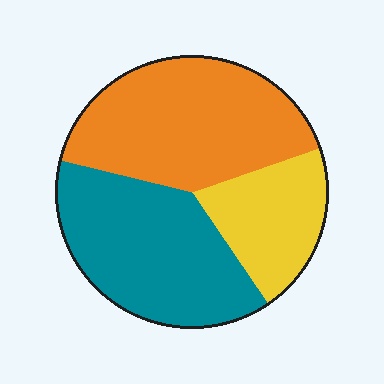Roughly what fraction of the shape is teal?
Teal takes up about three eighths (3/8) of the shape.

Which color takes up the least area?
Yellow, at roughly 20%.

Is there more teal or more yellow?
Teal.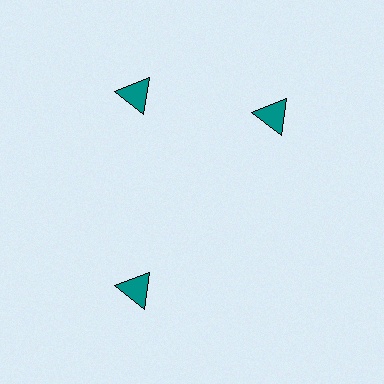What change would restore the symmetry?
The symmetry would be restored by rotating it back into even spacing with its neighbors so that all 3 triangles sit at equal angles and equal distance from the center.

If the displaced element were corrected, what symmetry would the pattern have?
It would have 3-fold rotational symmetry — the pattern would map onto itself every 120 degrees.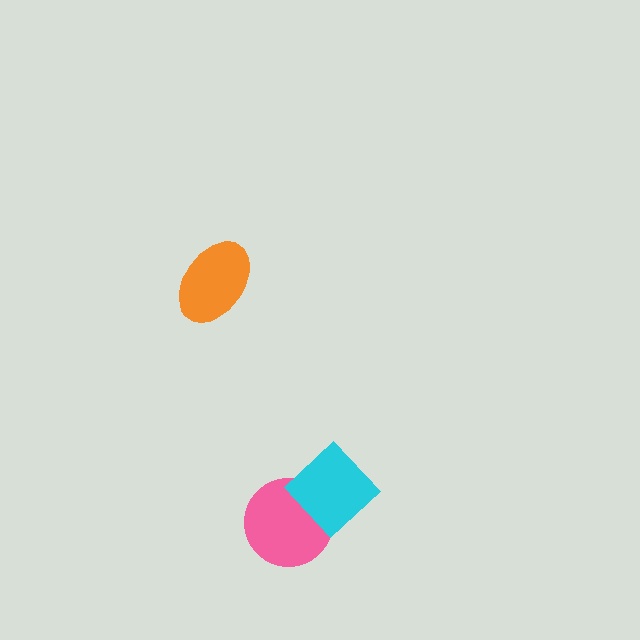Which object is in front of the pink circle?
The cyan diamond is in front of the pink circle.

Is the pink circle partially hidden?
Yes, it is partially covered by another shape.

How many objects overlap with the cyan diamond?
1 object overlaps with the cyan diamond.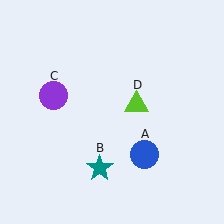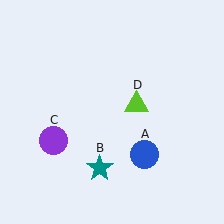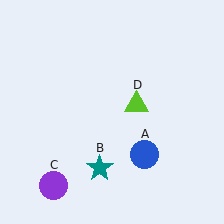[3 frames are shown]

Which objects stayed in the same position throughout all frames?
Blue circle (object A) and teal star (object B) and lime triangle (object D) remained stationary.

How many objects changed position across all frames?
1 object changed position: purple circle (object C).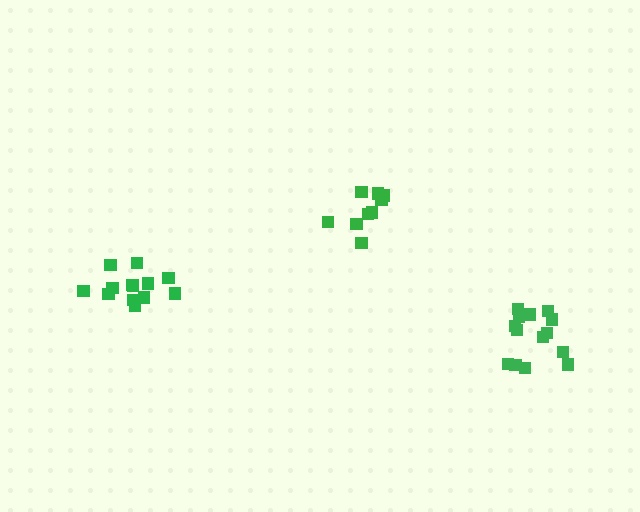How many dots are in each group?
Group 1: 13 dots, Group 2: 9 dots, Group 3: 14 dots (36 total).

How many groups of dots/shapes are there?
There are 3 groups.